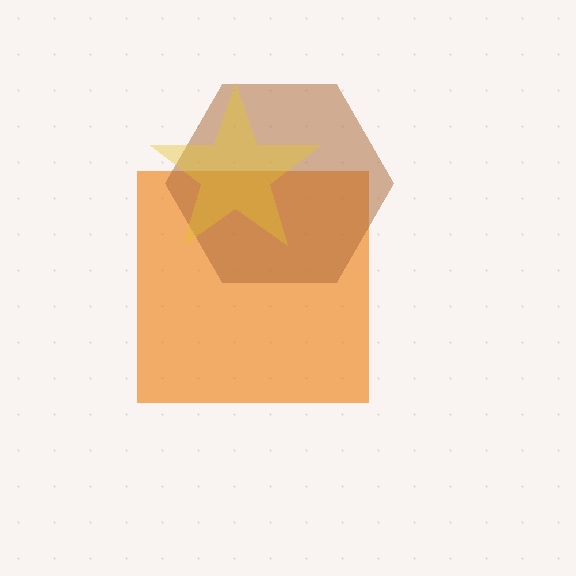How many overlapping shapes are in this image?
There are 3 overlapping shapes in the image.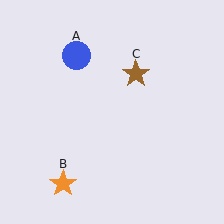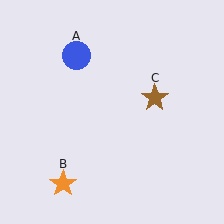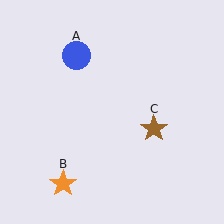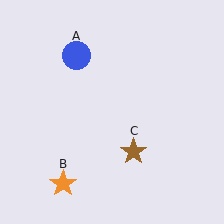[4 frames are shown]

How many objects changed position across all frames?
1 object changed position: brown star (object C).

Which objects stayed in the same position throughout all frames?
Blue circle (object A) and orange star (object B) remained stationary.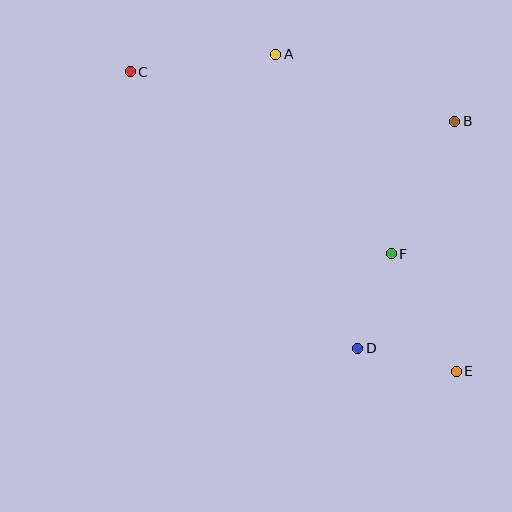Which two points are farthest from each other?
Points C and E are farthest from each other.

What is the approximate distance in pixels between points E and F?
The distance between E and F is approximately 134 pixels.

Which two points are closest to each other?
Points D and F are closest to each other.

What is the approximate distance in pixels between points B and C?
The distance between B and C is approximately 328 pixels.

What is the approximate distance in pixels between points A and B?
The distance between A and B is approximately 191 pixels.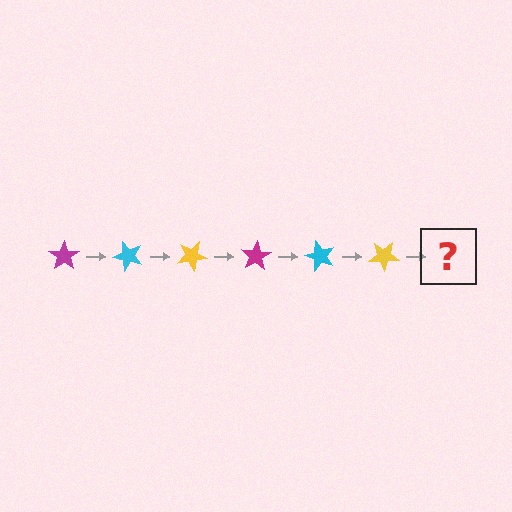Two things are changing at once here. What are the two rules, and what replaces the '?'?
The two rules are that it rotates 50 degrees each step and the color cycles through magenta, cyan, and yellow. The '?' should be a magenta star, rotated 300 degrees from the start.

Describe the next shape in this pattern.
It should be a magenta star, rotated 300 degrees from the start.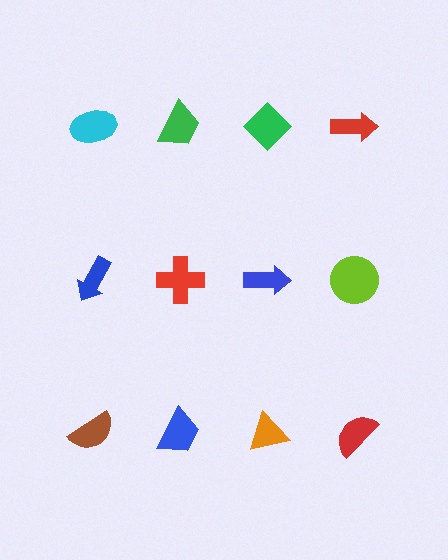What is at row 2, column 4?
A lime circle.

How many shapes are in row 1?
4 shapes.